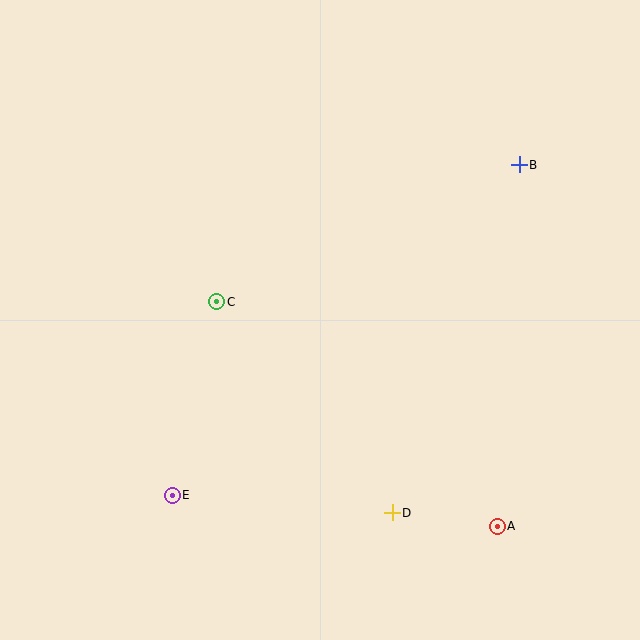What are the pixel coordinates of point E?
Point E is at (172, 495).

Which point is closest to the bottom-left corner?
Point E is closest to the bottom-left corner.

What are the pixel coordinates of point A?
Point A is at (497, 526).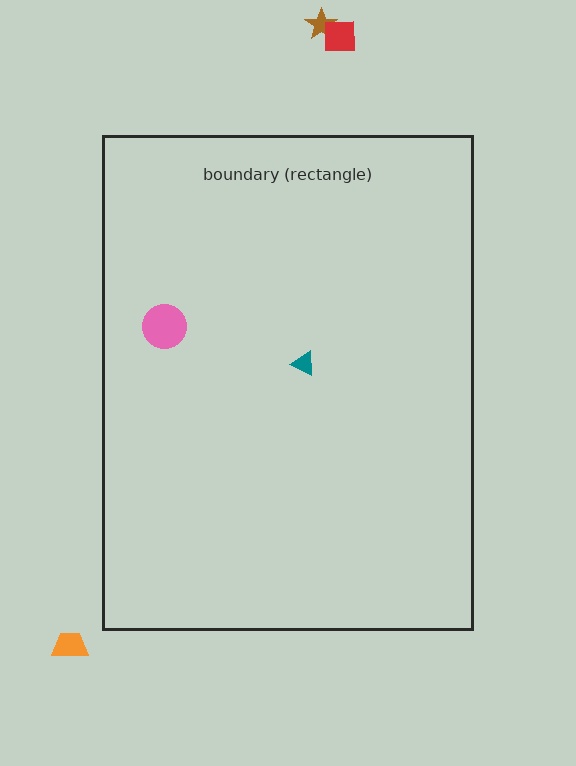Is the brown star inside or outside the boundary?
Outside.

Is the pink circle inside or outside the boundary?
Inside.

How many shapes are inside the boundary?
2 inside, 3 outside.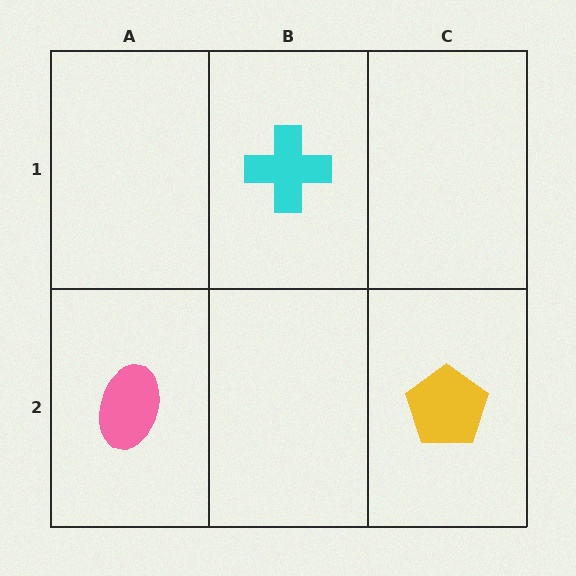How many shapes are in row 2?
2 shapes.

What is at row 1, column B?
A cyan cross.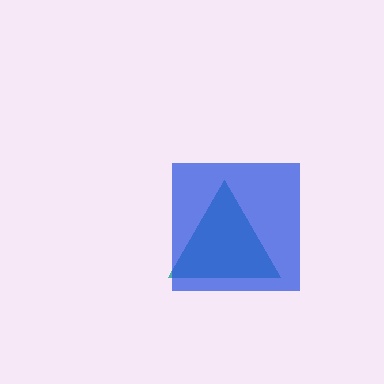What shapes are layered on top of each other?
The layered shapes are: a teal triangle, a blue square.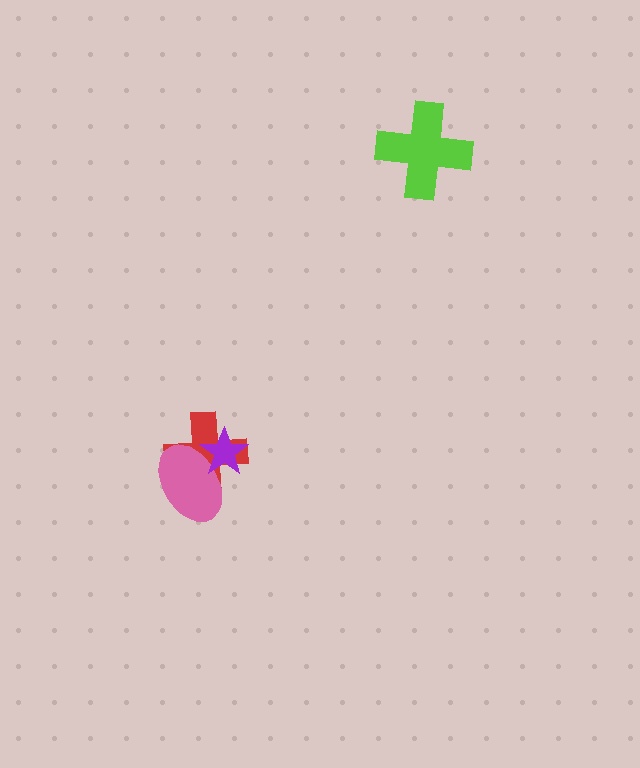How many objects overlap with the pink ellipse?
2 objects overlap with the pink ellipse.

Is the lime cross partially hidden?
No, no other shape covers it.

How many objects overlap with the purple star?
2 objects overlap with the purple star.